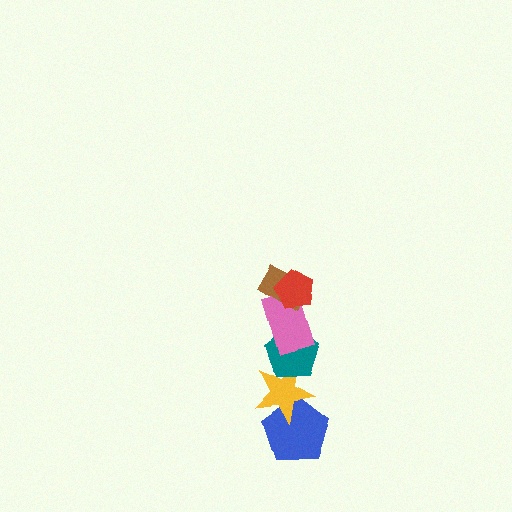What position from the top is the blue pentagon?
The blue pentagon is 6th from the top.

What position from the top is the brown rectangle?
The brown rectangle is 2nd from the top.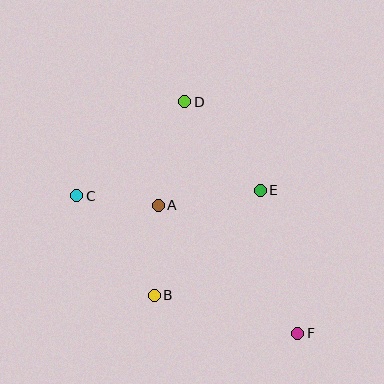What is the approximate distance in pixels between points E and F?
The distance between E and F is approximately 148 pixels.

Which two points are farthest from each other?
Points C and F are farthest from each other.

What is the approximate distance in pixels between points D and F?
The distance between D and F is approximately 258 pixels.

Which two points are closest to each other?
Points A and C are closest to each other.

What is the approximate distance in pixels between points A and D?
The distance between A and D is approximately 107 pixels.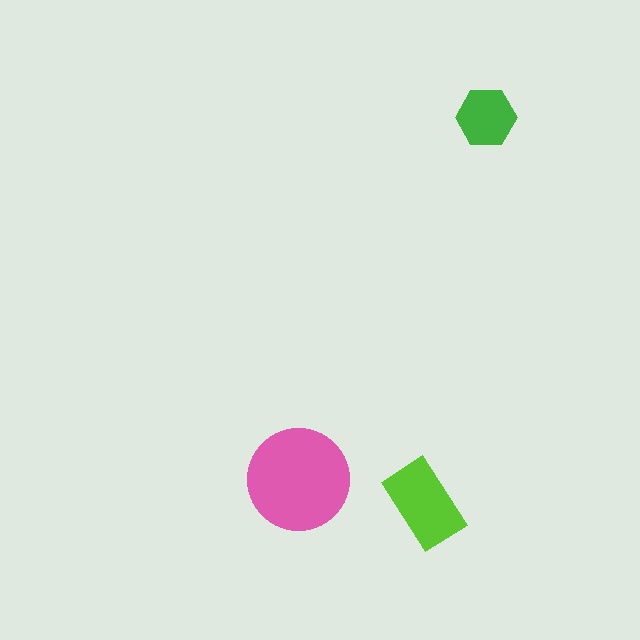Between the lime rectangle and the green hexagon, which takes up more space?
The lime rectangle.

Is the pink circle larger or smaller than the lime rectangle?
Larger.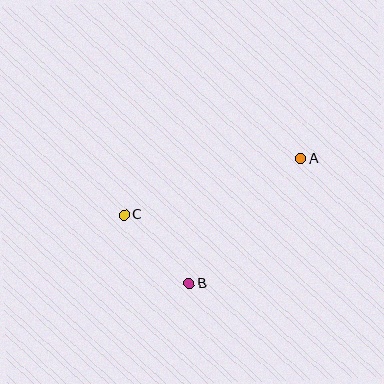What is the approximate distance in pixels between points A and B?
The distance between A and B is approximately 167 pixels.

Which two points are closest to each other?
Points B and C are closest to each other.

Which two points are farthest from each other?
Points A and C are farthest from each other.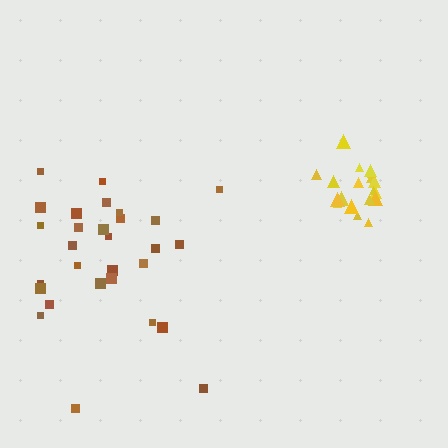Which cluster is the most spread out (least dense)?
Brown.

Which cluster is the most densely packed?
Yellow.